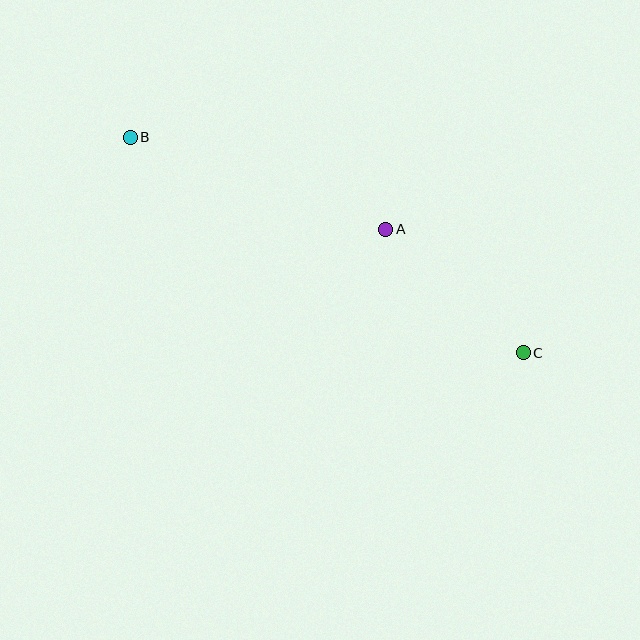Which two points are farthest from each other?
Points B and C are farthest from each other.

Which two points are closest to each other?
Points A and C are closest to each other.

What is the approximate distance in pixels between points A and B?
The distance between A and B is approximately 272 pixels.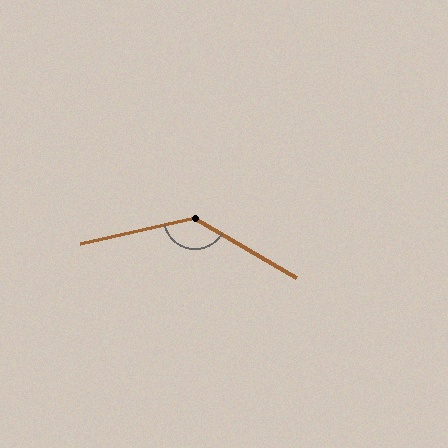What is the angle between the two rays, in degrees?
Approximately 137 degrees.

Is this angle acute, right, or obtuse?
It is obtuse.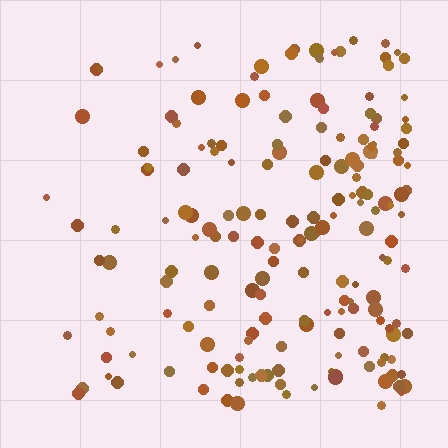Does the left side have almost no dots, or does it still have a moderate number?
Still a moderate number, just noticeably fewer than the right.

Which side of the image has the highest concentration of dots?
The right.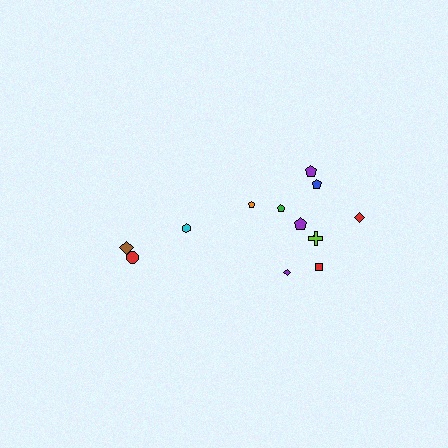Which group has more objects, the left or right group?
The right group.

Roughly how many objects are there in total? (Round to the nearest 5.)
Roughly 15 objects in total.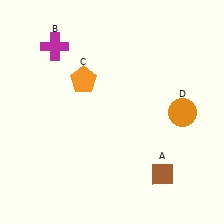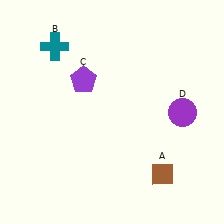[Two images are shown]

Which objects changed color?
B changed from magenta to teal. C changed from orange to purple. D changed from orange to purple.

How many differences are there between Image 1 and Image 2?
There are 3 differences between the two images.